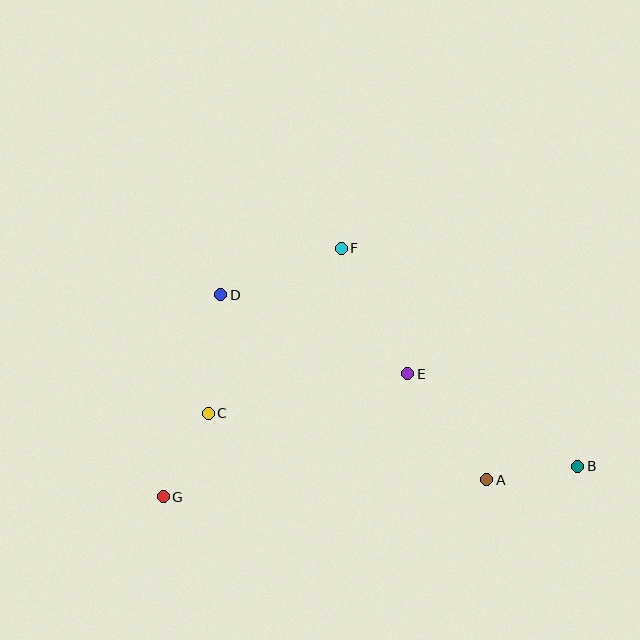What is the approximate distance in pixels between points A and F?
The distance between A and F is approximately 273 pixels.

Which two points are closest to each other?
Points A and B are closest to each other.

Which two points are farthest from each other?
Points B and G are farthest from each other.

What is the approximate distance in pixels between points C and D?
The distance between C and D is approximately 119 pixels.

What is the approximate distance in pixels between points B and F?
The distance between B and F is approximately 322 pixels.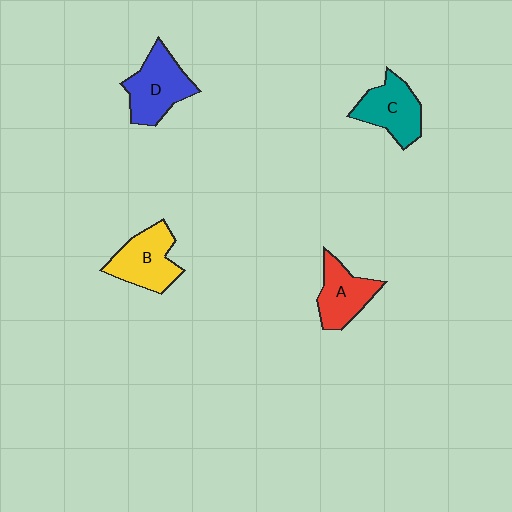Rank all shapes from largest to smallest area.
From largest to smallest: D (blue), B (yellow), C (teal), A (red).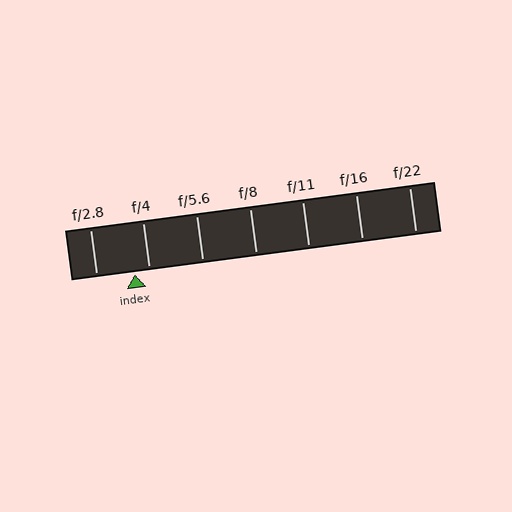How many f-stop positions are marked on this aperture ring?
There are 7 f-stop positions marked.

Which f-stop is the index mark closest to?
The index mark is closest to f/4.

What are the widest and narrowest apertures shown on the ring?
The widest aperture shown is f/2.8 and the narrowest is f/22.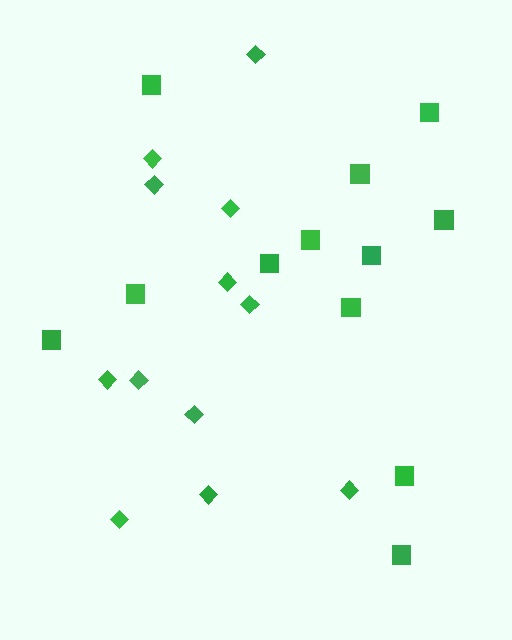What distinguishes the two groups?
There are 2 groups: one group of diamonds (12) and one group of squares (12).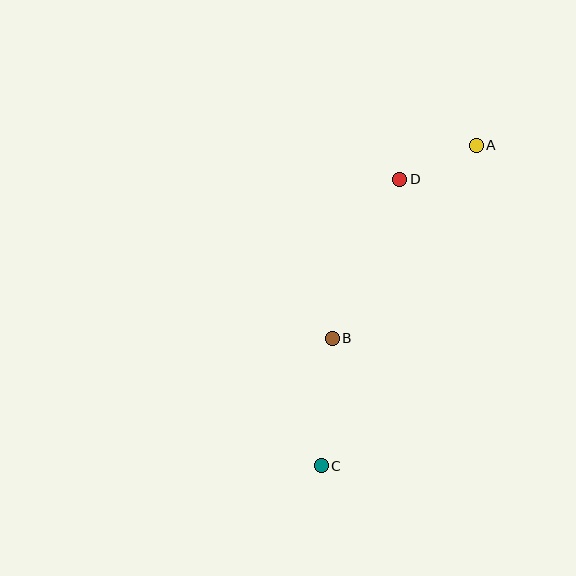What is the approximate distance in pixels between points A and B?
The distance between A and B is approximately 241 pixels.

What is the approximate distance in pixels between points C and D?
The distance between C and D is approximately 297 pixels.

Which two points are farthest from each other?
Points A and C are farthest from each other.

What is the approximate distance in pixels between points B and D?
The distance between B and D is approximately 173 pixels.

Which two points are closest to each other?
Points A and D are closest to each other.